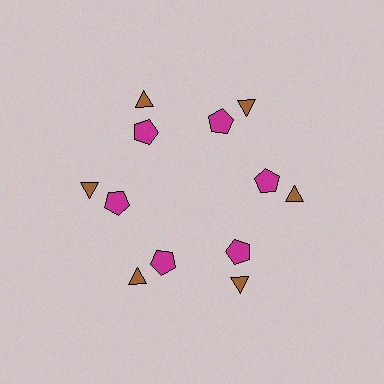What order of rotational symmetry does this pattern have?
This pattern has 6-fold rotational symmetry.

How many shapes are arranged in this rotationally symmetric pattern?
There are 12 shapes, arranged in 6 groups of 2.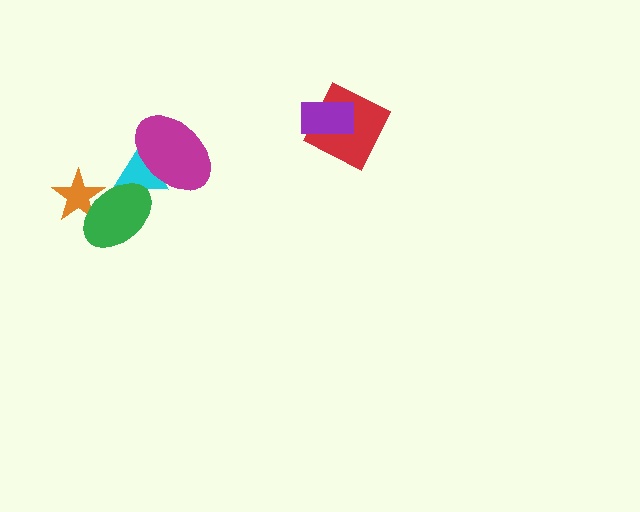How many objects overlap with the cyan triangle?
2 objects overlap with the cyan triangle.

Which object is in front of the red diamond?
The purple rectangle is in front of the red diamond.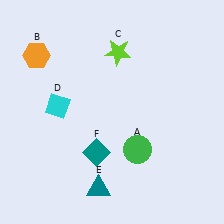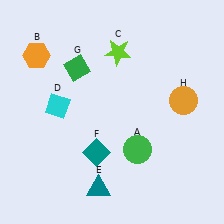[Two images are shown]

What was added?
A green diamond (G), an orange circle (H) were added in Image 2.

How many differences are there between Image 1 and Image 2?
There are 2 differences between the two images.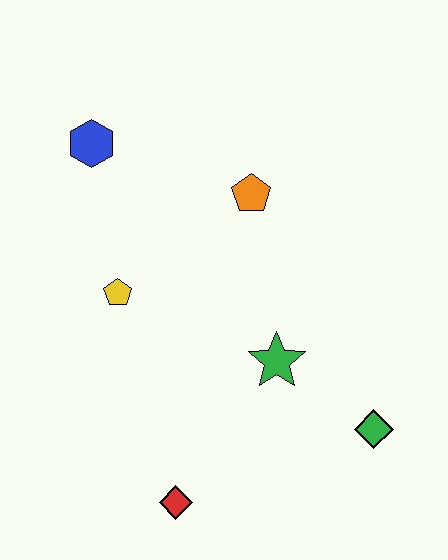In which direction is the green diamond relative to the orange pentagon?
The green diamond is below the orange pentagon.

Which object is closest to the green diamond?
The green star is closest to the green diamond.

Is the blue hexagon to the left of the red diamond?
Yes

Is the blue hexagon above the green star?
Yes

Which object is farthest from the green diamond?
The blue hexagon is farthest from the green diamond.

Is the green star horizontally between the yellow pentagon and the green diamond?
Yes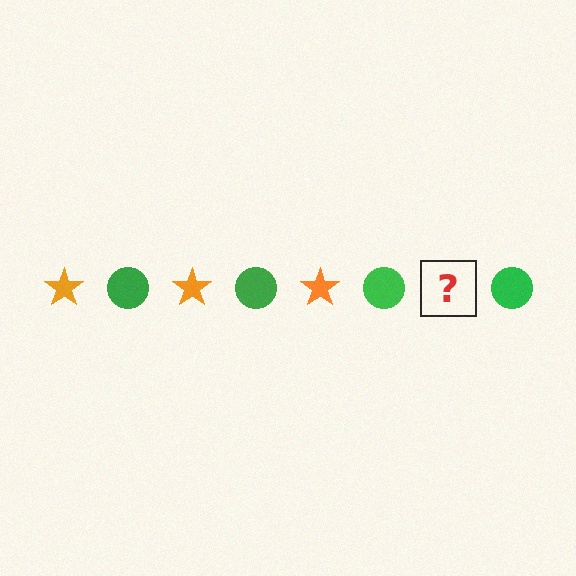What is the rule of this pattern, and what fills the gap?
The rule is that the pattern alternates between orange star and green circle. The gap should be filled with an orange star.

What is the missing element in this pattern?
The missing element is an orange star.